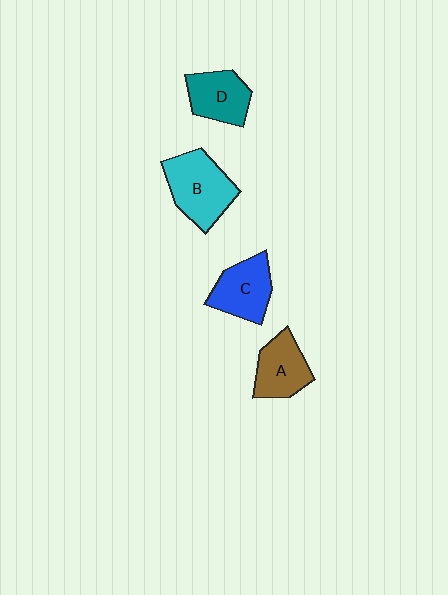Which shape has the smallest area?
Shape D (teal).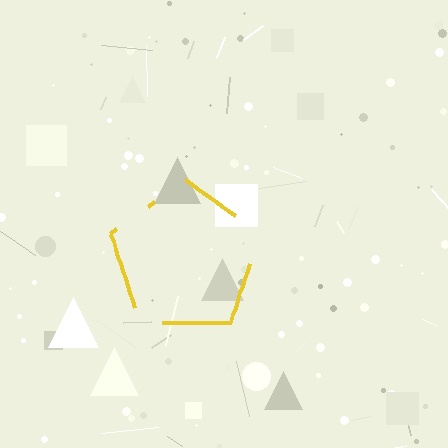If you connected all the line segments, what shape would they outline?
They would outline a pentagon.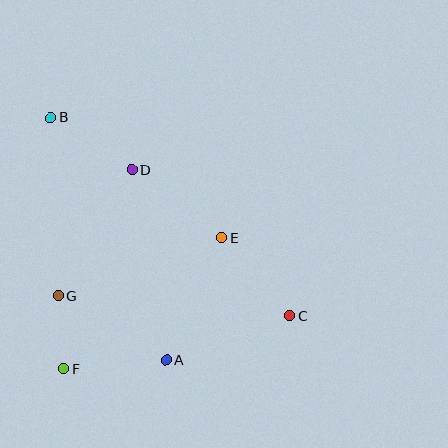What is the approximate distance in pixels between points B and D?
The distance between B and D is approximately 96 pixels.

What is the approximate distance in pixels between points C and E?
The distance between C and E is approximately 103 pixels.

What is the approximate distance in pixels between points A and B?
The distance between A and B is approximately 268 pixels.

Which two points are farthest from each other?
Points B and C are farthest from each other.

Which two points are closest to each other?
Points F and G are closest to each other.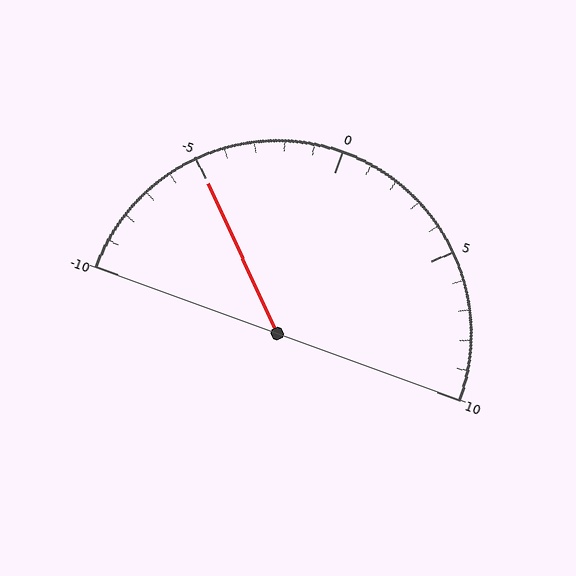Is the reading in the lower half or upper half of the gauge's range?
The reading is in the lower half of the range (-10 to 10).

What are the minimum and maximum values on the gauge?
The gauge ranges from -10 to 10.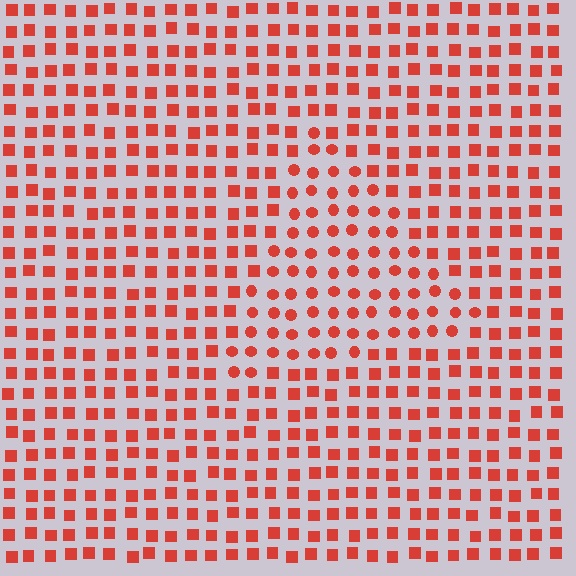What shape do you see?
I see a triangle.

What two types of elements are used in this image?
The image uses circles inside the triangle region and squares outside it.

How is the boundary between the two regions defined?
The boundary is defined by a change in element shape: circles inside vs. squares outside. All elements share the same color and spacing.